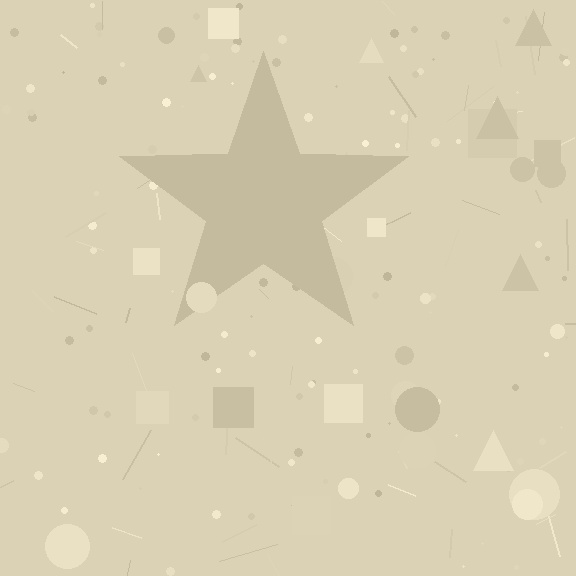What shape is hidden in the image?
A star is hidden in the image.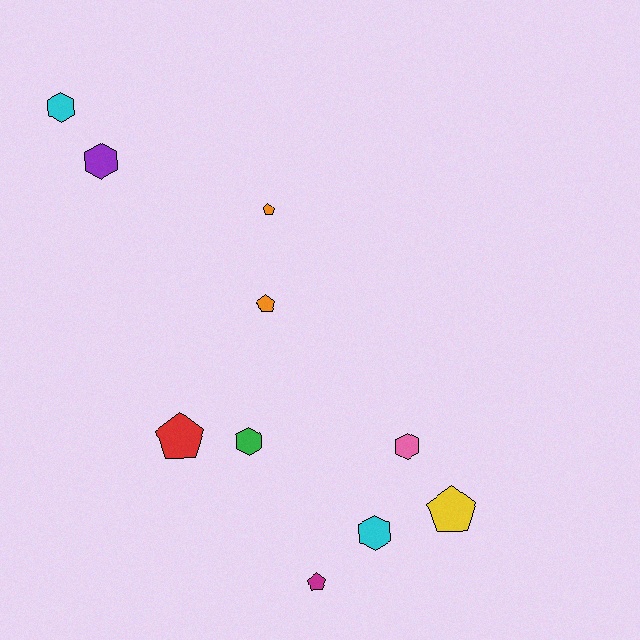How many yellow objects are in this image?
There is 1 yellow object.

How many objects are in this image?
There are 10 objects.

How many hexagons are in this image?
There are 5 hexagons.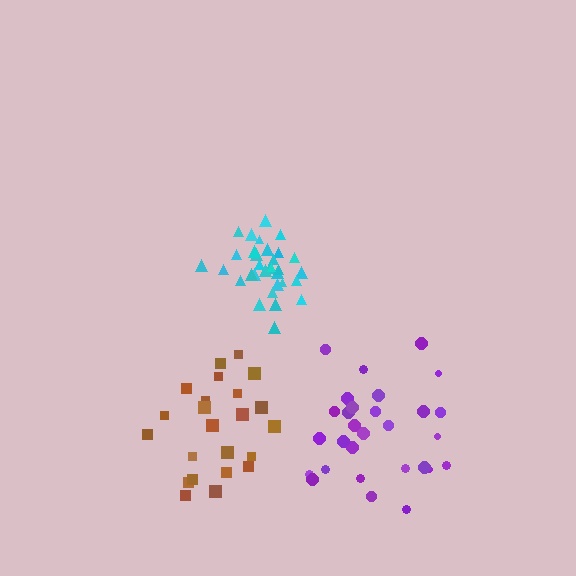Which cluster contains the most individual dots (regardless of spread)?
Cyan (32).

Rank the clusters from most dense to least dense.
cyan, purple, brown.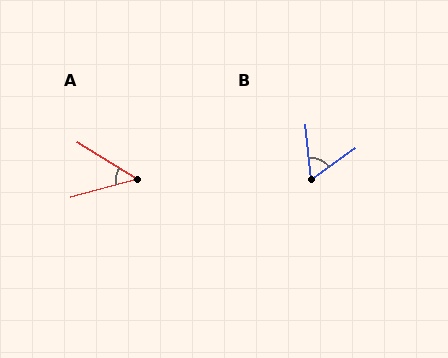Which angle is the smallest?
A, at approximately 47 degrees.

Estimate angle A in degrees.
Approximately 47 degrees.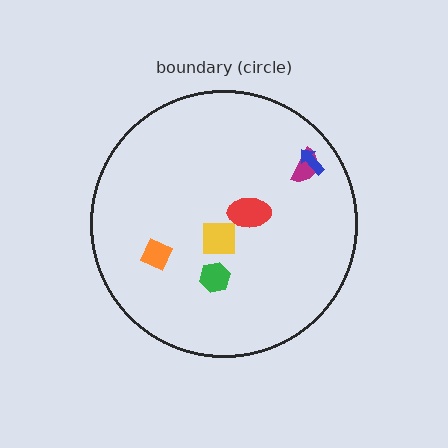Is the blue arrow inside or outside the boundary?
Inside.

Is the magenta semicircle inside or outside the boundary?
Inside.